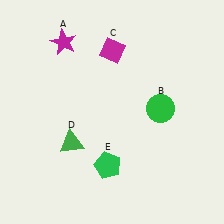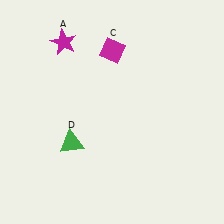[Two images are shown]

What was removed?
The green pentagon (E), the green circle (B) were removed in Image 2.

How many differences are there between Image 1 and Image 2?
There are 2 differences between the two images.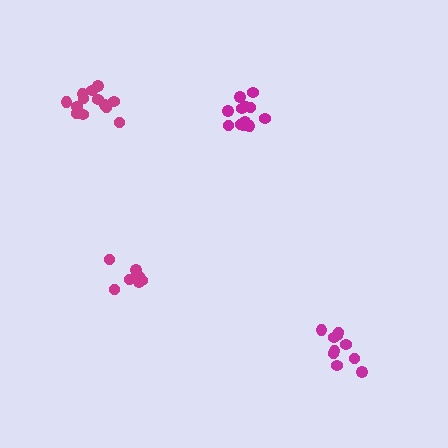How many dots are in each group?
Group 1: 8 dots, Group 2: 13 dots, Group 3: 10 dots, Group 4: 13 dots (44 total).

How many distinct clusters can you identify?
There are 4 distinct clusters.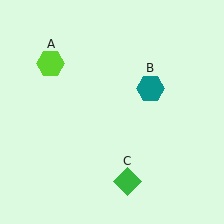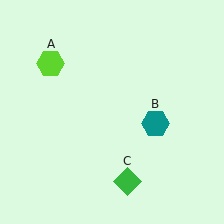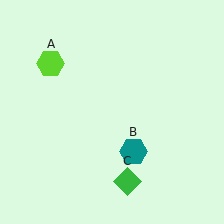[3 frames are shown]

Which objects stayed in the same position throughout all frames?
Lime hexagon (object A) and green diamond (object C) remained stationary.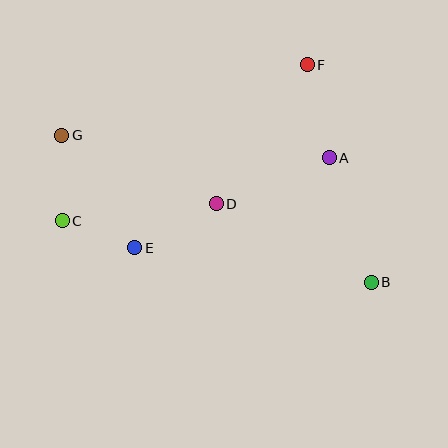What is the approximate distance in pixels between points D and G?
The distance between D and G is approximately 169 pixels.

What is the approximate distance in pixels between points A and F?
The distance between A and F is approximately 95 pixels.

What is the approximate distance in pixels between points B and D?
The distance between B and D is approximately 174 pixels.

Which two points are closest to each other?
Points C and E are closest to each other.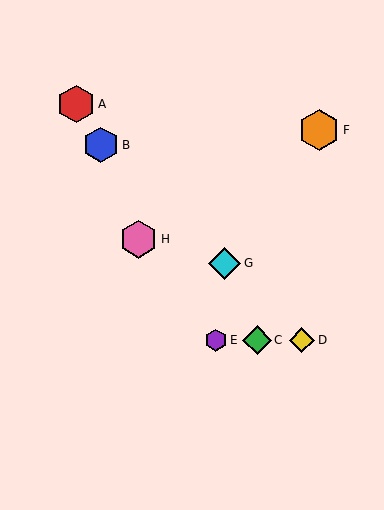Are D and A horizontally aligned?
No, D is at y≈340 and A is at y≈104.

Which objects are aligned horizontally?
Objects C, D, E are aligned horizontally.